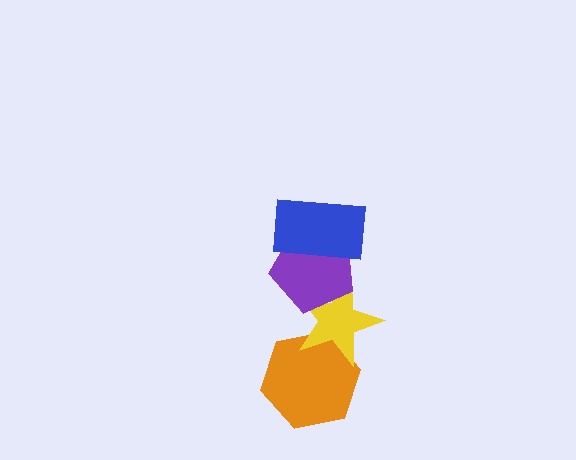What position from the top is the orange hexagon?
The orange hexagon is 4th from the top.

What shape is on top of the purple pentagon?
The blue rectangle is on top of the purple pentagon.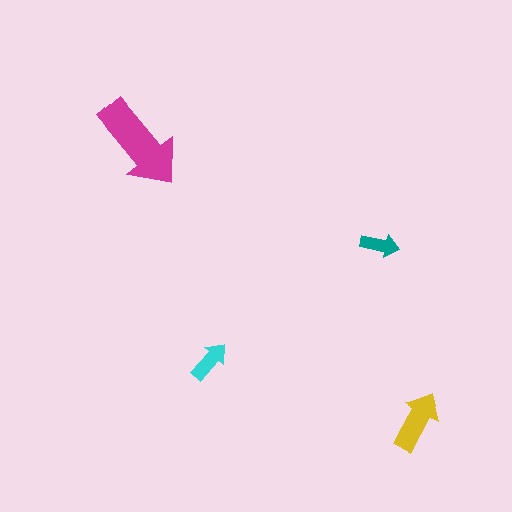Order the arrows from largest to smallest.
the magenta one, the yellow one, the cyan one, the teal one.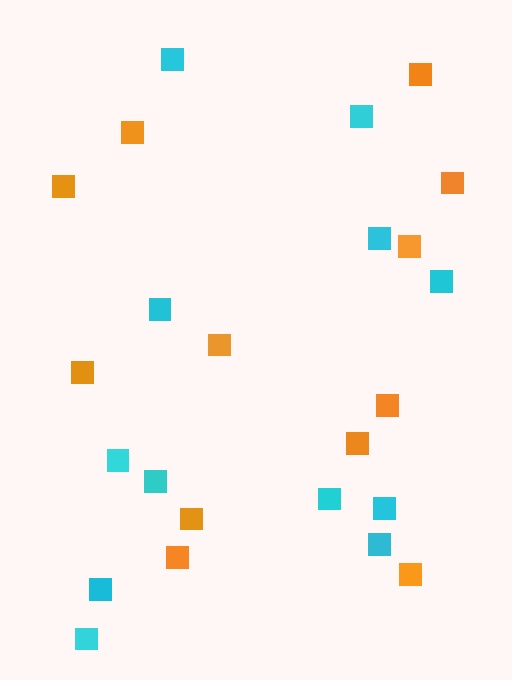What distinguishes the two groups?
There are 2 groups: one group of orange squares (12) and one group of cyan squares (12).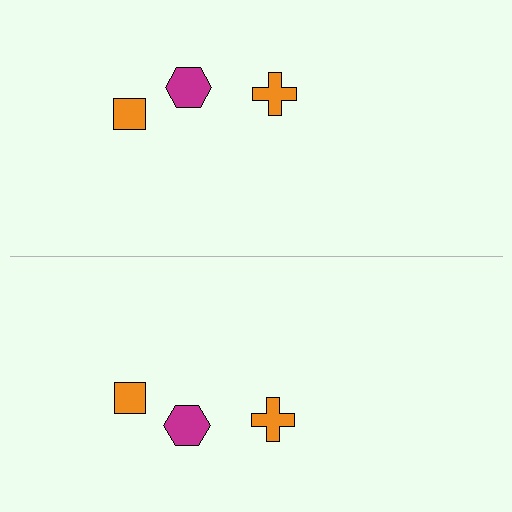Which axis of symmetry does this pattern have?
The pattern has a horizontal axis of symmetry running through the center of the image.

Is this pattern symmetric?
Yes, this pattern has bilateral (reflection) symmetry.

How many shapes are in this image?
There are 6 shapes in this image.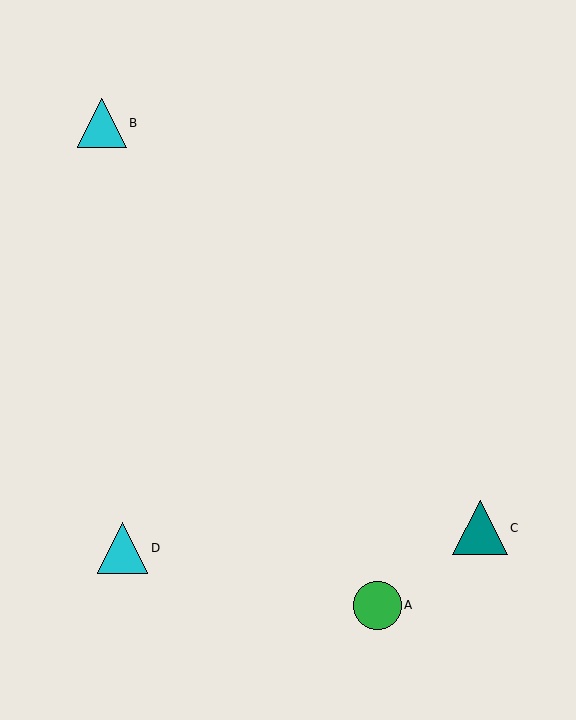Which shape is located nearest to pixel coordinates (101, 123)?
The cyan triangle (labeled B) at (102, 123) is nearest to that location.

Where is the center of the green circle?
The center of the green circle is at (378, 605).